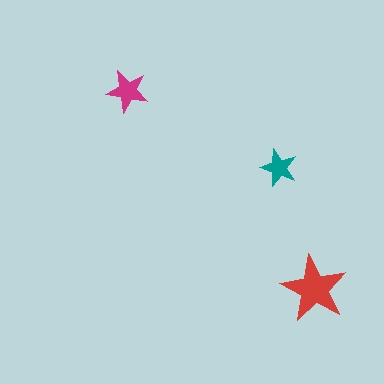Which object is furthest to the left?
The magenta star is leftmost.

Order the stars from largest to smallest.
the red one, the magenta one, the teal one.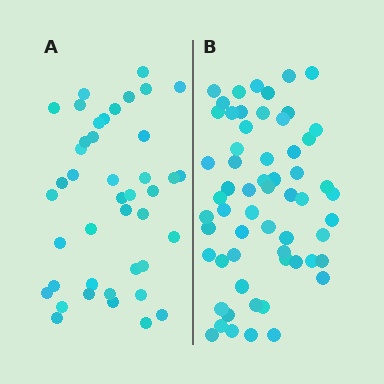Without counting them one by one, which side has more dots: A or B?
Region B (the right region) has more dots.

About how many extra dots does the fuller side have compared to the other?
Region B has approximately 20 more dots than region A.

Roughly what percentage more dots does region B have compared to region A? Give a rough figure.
About 45% more.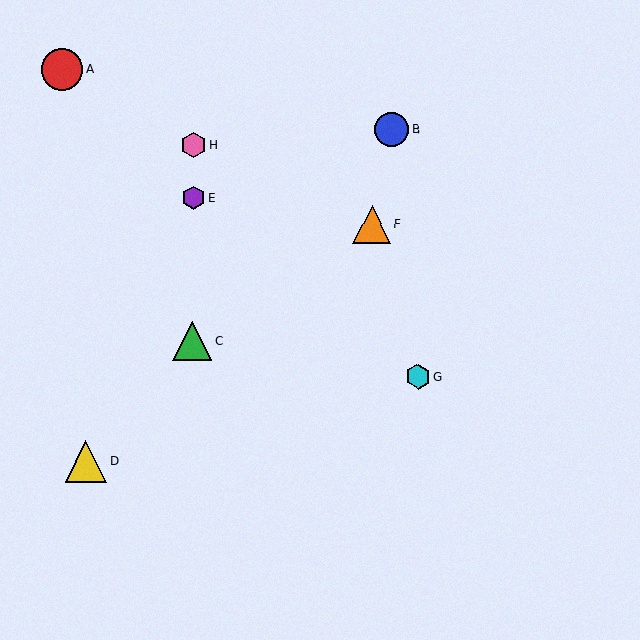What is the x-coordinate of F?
Object F is at x≈372.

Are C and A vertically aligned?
No, C is at x≈192 and A is at x≈62.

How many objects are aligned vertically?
3 objects (C, E, H) are aligned vertically.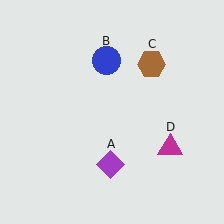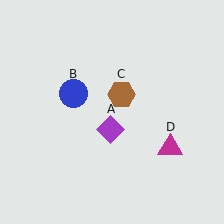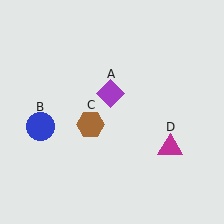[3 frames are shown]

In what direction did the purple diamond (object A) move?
The purple diamond (object A) moved up.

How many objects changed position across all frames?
3 objects changed position: purple diamond (object A), blue circle (object B), brown hexagon (object C).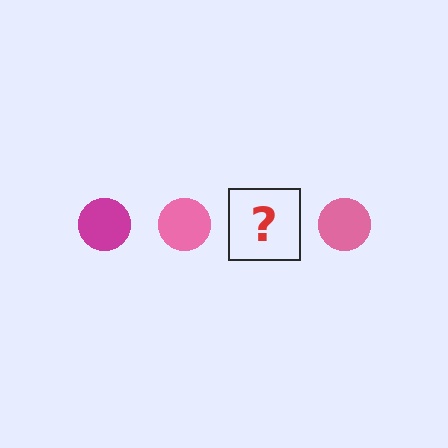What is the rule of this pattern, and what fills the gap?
The rule is that the pattern cycles through magenta, pink circles. The gap should be filled with a magenta circle.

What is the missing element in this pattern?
The missing element is a magenta circle.